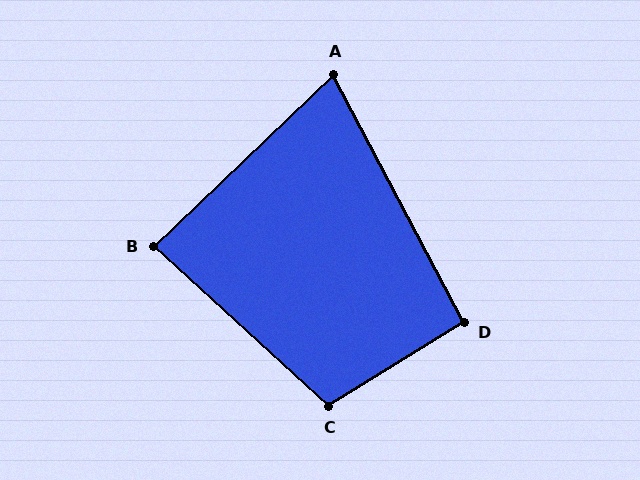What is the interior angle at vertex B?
Approximately 86 degrees (approximately right).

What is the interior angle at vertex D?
Approximately 94 degrees (approximately right).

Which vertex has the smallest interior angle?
A, at approximately 74 degrees.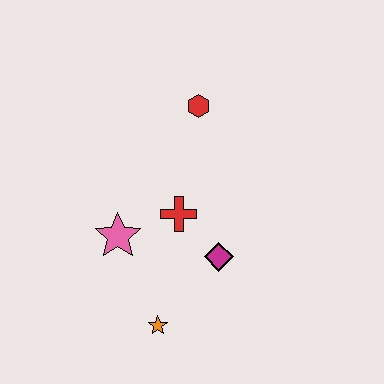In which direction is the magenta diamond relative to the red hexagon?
The magenta diamond is below the red hexagon.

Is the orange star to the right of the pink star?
Yes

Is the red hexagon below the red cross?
No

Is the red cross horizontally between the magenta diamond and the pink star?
Yes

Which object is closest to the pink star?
The red cross is closest to the pink star.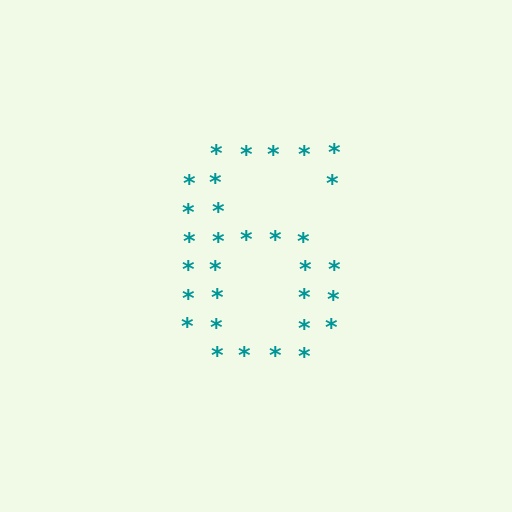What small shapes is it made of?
It is made of small asterisks.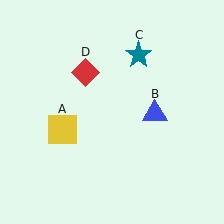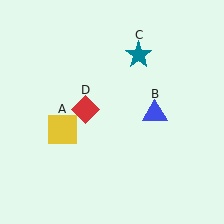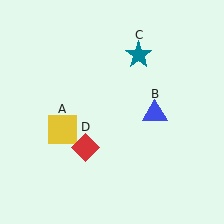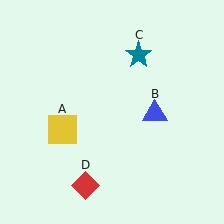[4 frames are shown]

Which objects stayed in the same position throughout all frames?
Yellow square (object A) and blue triangle (object B) and teal star (object C) remained stationary.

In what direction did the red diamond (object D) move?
The red diamond (object D) moved down.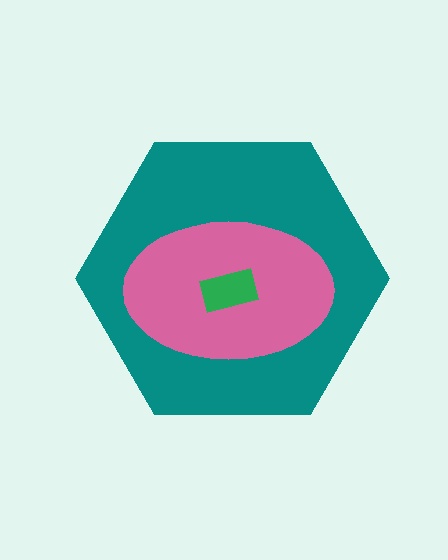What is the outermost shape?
The teal hexagon.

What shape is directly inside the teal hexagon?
The pink ellipse.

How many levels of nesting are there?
3.